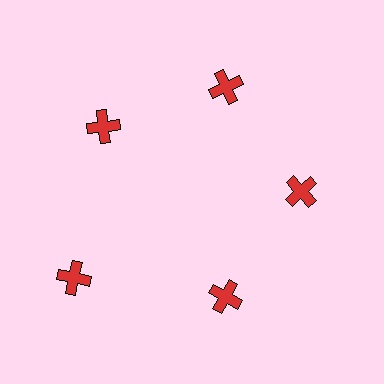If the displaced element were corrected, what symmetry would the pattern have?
It would have 5-fold rotational symmetry — the pattern would map onto itself every 72 degrees.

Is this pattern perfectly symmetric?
No. The 5 red crosses are arranged in a ring, but one element near the 8 o'clock position is pushed outward from the center, breaking the 5-fold rotational symmetry.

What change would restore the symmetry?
The symmetry would be restored by moving it inward, back onto the ring so that all 5 crosses sit at equal angles and equal distance from the center.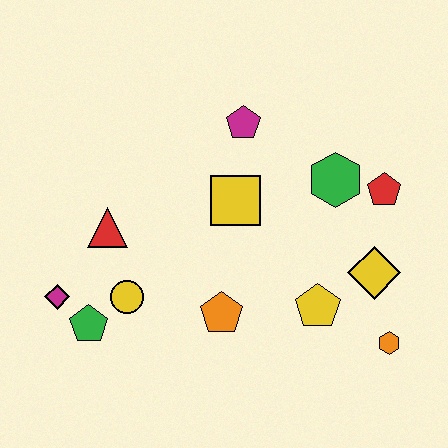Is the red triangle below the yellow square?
Yes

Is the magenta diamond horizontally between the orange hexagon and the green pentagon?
No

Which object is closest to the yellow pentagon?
The yellow diamond is closest to the yellow pentagon.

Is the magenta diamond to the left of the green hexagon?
Yes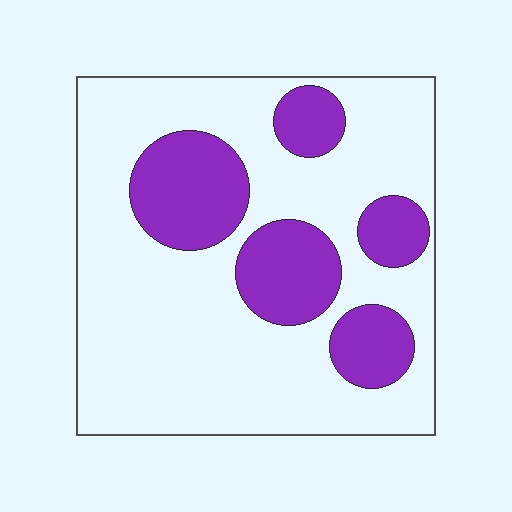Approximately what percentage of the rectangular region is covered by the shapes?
Approximately 25%.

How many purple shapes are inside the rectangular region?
5.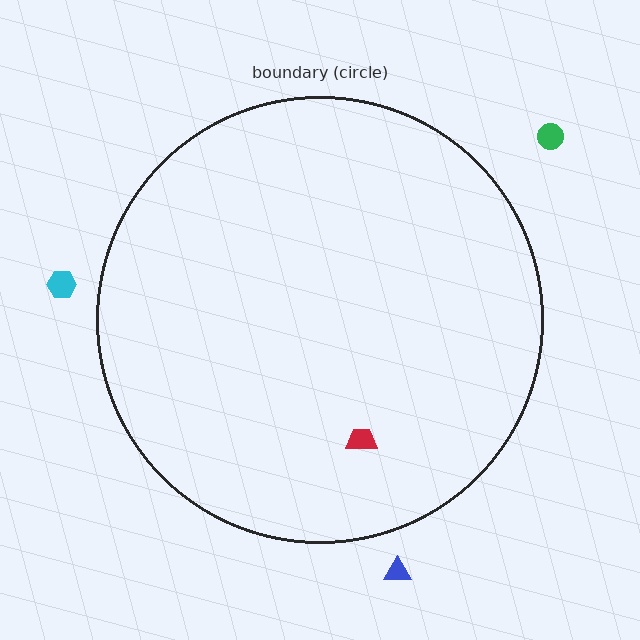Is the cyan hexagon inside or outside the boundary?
Outside.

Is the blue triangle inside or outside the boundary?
Outside.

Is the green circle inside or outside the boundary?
Outside.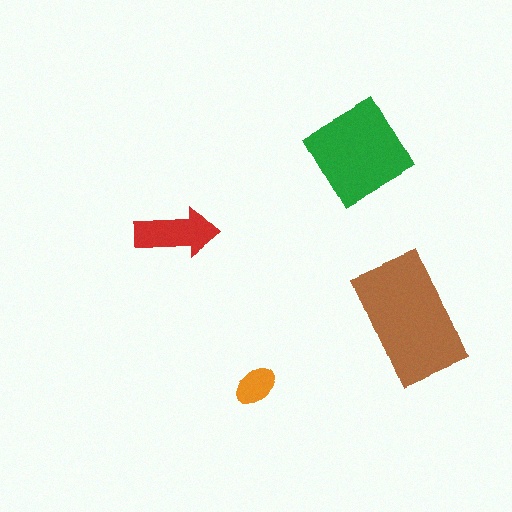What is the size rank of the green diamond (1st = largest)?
2nd.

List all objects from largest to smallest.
The brown rectangle, the green diamond, the red arrow, the orange ellipse.